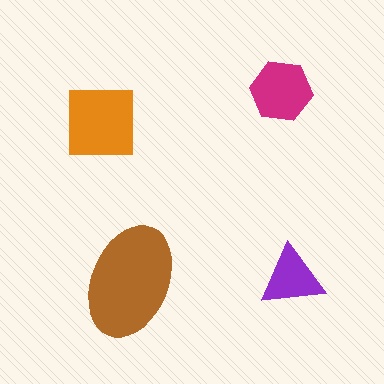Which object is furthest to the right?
The purple triangle is rightmost.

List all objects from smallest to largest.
The purple triangle, the magenta hexagon, the orange square, the brown ellipse.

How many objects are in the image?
There are 4 objects in the image.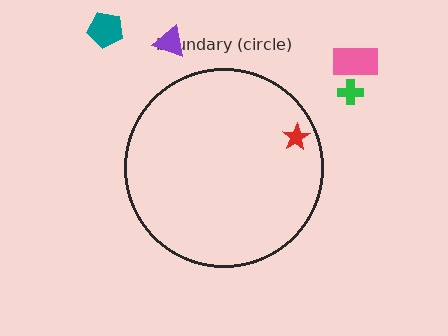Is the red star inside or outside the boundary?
Inside.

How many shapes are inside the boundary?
1 inside, 4 outside.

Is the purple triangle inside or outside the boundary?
Outside.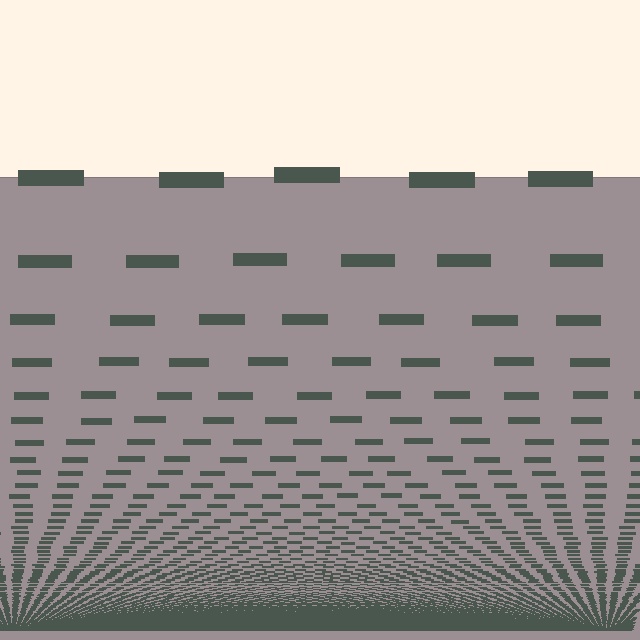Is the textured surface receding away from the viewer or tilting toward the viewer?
The surface appears to tilt toward the viewer. Texture elements get larger and sparser toward the top.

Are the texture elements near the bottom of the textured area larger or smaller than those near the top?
Smaller. The gradient is inverted — elements near the bottom are smaller and denser.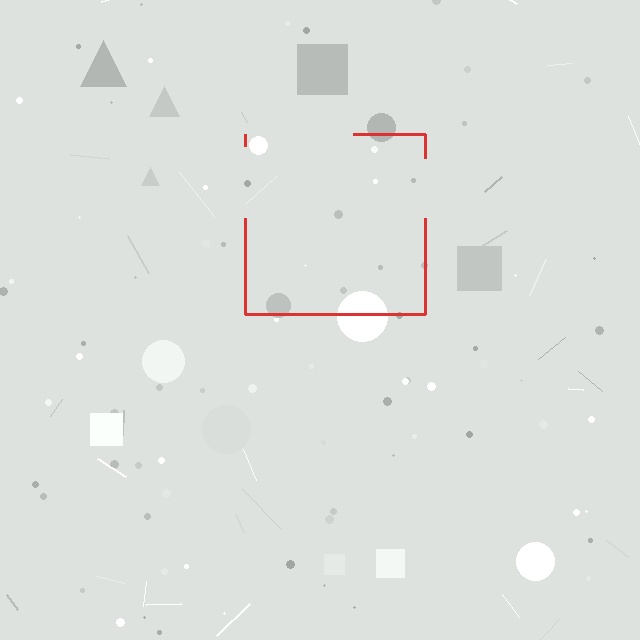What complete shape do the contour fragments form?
The contour fragments form a square.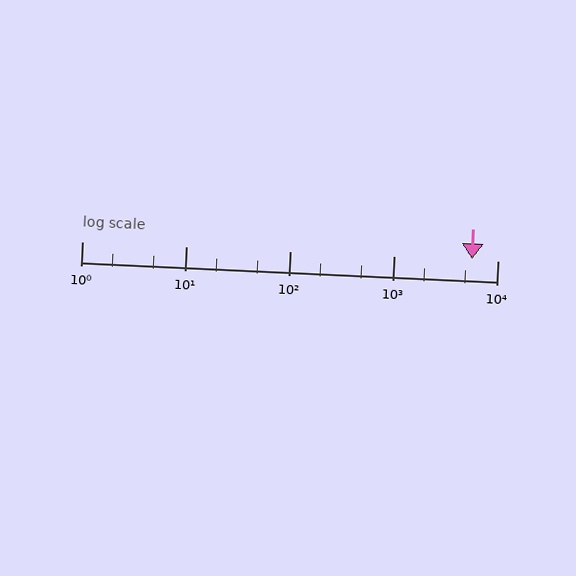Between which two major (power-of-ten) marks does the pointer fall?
The pointer is between 1000 and 10000.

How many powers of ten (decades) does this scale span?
The scale spans 4 decades, from 1 to 10000.